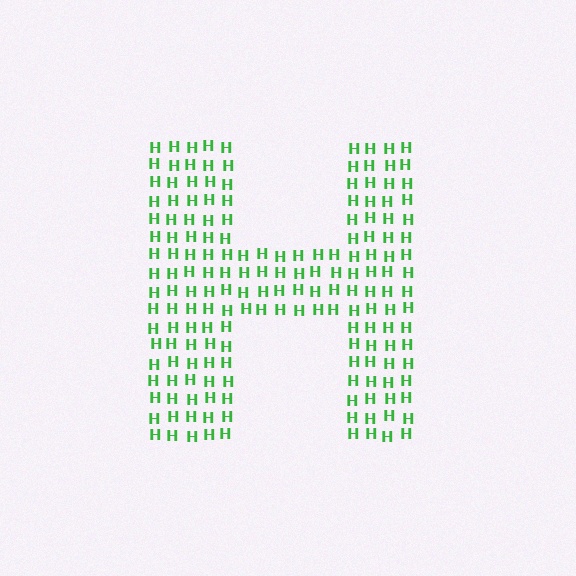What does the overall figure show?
The overall figure shows the letter H.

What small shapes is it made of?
It is made of small letter H's.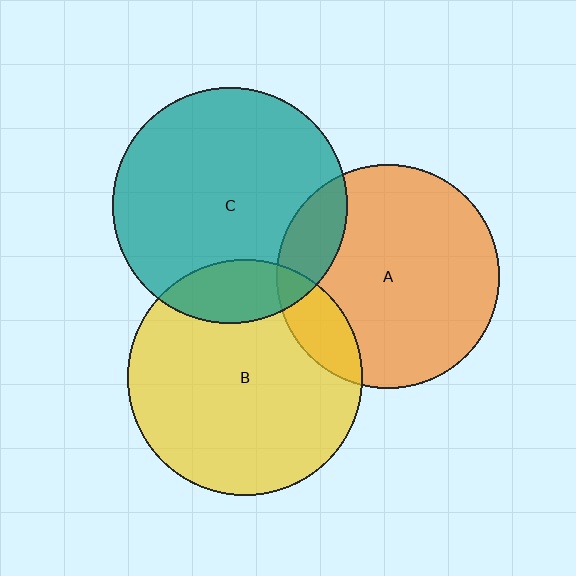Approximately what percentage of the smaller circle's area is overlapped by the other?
Approximately 15%.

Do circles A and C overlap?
Yes.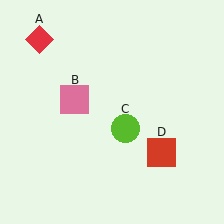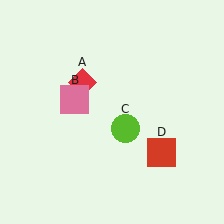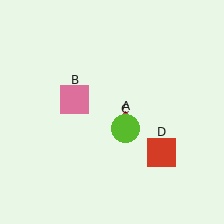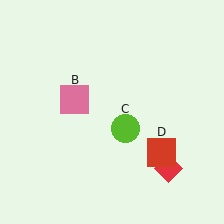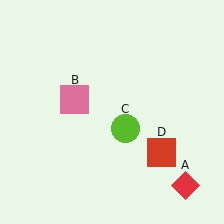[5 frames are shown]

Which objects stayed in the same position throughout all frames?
Pink square (object B) and lime circle (object C) and red square (object D) remained stationary.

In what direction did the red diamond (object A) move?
The red diamond (object A) moved down and to the right.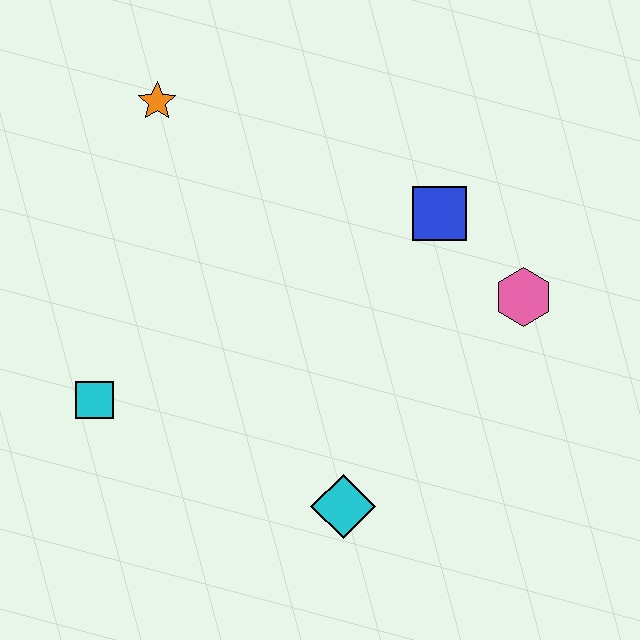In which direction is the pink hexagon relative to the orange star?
The pink hexagon is to the right of the orange star.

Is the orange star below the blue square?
No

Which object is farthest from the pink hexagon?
The cyan square is farthest from the pink hexagon.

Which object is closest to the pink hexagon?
The blue square is closest to the pink hexagon.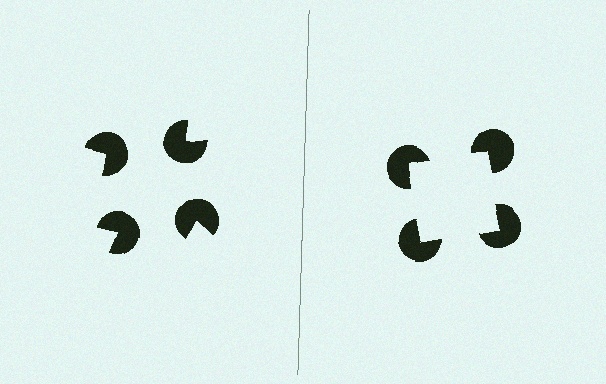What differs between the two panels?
The pac-man discs are positioned identically on both sides; only the wedge orientations differ. On the right they align to a square; on the left they are misaligned.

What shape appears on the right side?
An illusory square.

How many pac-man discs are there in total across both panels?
8 — 4 on each side.